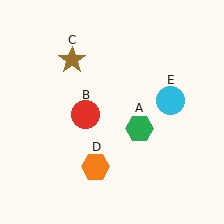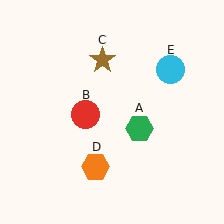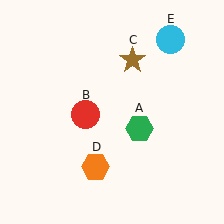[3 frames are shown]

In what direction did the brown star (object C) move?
The brown star (object C) moved right.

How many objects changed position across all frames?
2 objects changed position: brown star (object C), cyan circle (object E).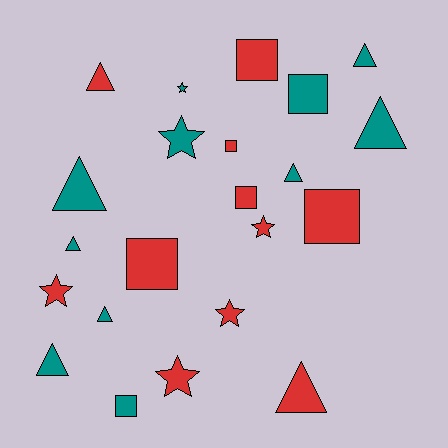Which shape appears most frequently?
Triangle, with 9 objects.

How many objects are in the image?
There are 22 objects.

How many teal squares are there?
There are 2 teal squares.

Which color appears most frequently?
Red, with 11 objects.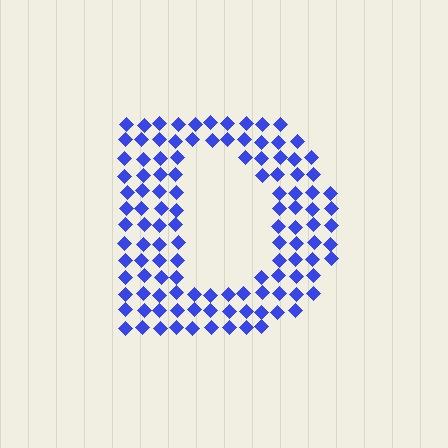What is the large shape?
The large shape is the letter D.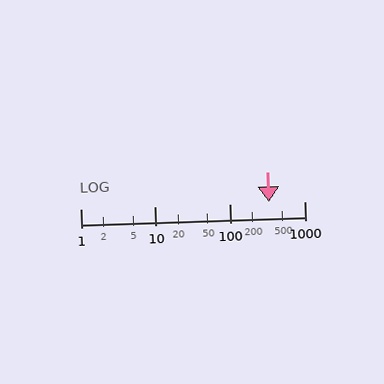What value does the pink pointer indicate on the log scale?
The pointer indicates approximately 330.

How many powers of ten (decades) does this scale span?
The scale spans 3 decades, from 1 to 1000.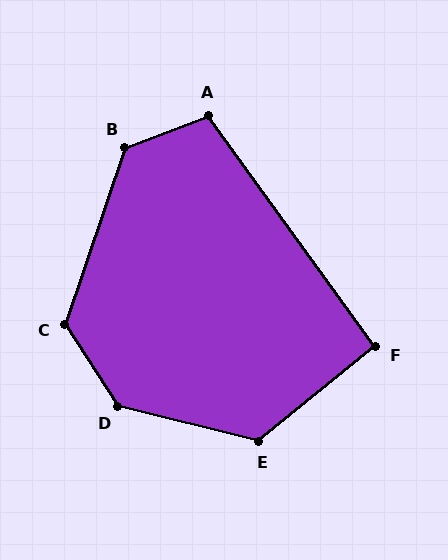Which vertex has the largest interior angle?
D, at approximately 137 degrees.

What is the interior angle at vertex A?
Approximately 105 degrees (obtuse).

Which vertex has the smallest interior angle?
F, at approximately 93 degrees.